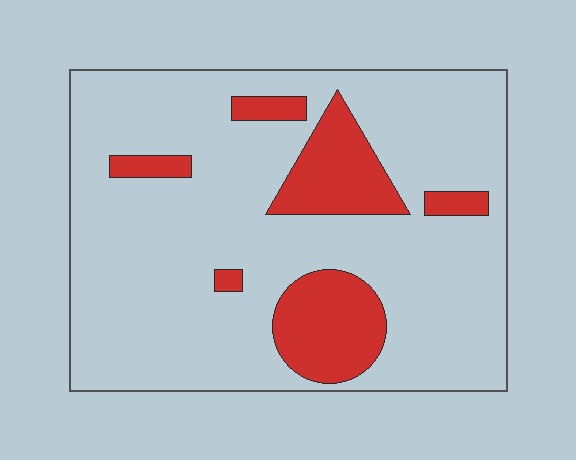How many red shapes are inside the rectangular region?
6.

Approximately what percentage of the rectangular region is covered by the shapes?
Approximately 20%.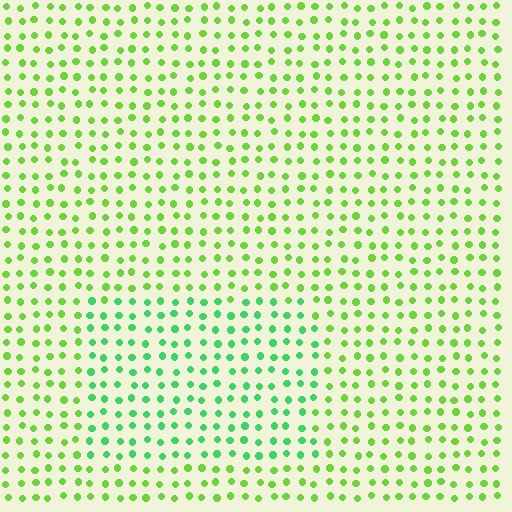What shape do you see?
I see a rectangle.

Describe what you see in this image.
The image is filled with small lime elements in a uniform arrangement. A rectangle-shaped region is visible where the elements are tinted to a slightly different hue, forming a subtle color boundary.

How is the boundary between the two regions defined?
The boundary is defined purely by a slight shift in hue (about 37 degrees). Spacing, size, and orientation are identical on both sides.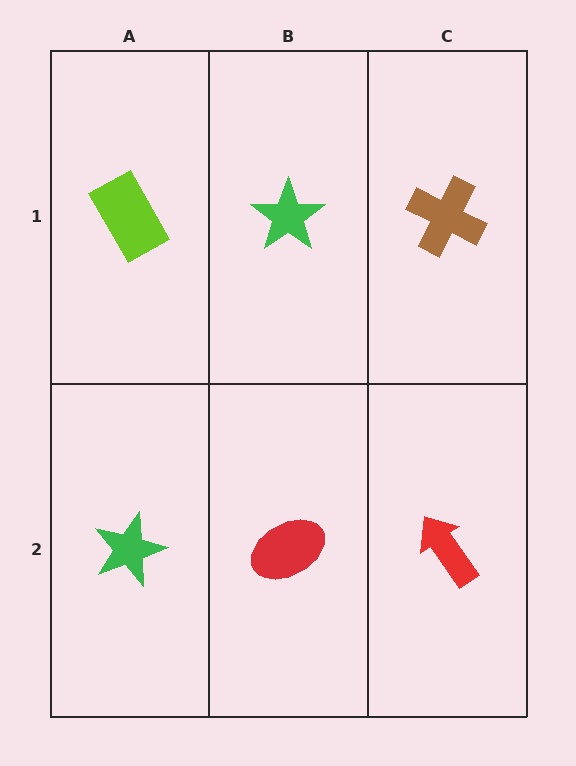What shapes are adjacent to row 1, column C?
A red arrow (row 2, column C), a green star (row 1, column B).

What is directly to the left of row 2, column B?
A green star.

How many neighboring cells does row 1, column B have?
3.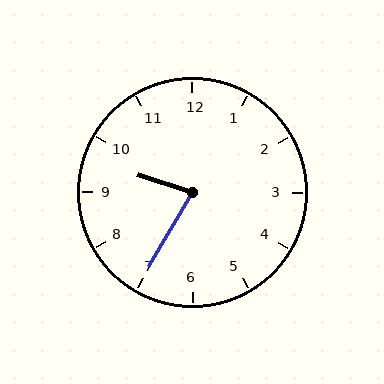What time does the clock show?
9:35.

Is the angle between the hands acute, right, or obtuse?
It is acute.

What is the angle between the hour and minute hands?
Approximately 78 degrees.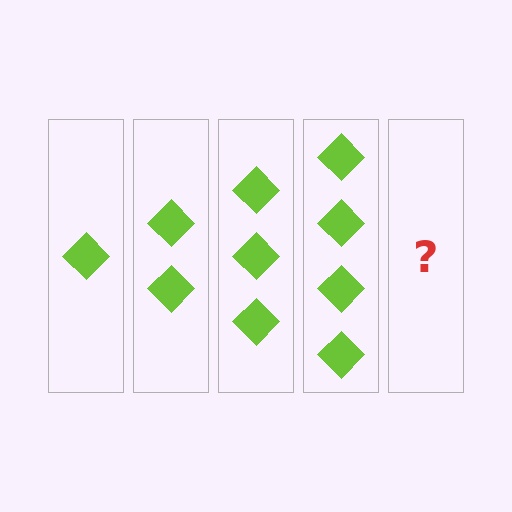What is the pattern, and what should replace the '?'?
The pattern is that each step adds one more diamond. The '?' should be 5 diamonds.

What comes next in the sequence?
The next element should be 5 diamonds.